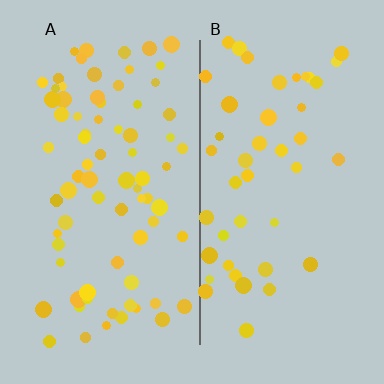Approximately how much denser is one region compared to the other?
Approximately 1.7× — region A over region B.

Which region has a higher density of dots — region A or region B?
A (the left).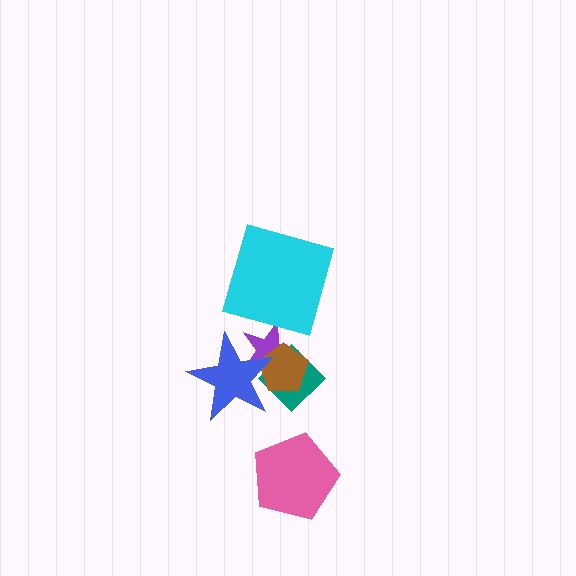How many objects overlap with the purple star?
3 objects overlap with the purple star.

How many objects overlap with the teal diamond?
3 objects overlap with the teal diamond.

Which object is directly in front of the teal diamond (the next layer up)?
The brown pentagon is directly in front of the teal diamond.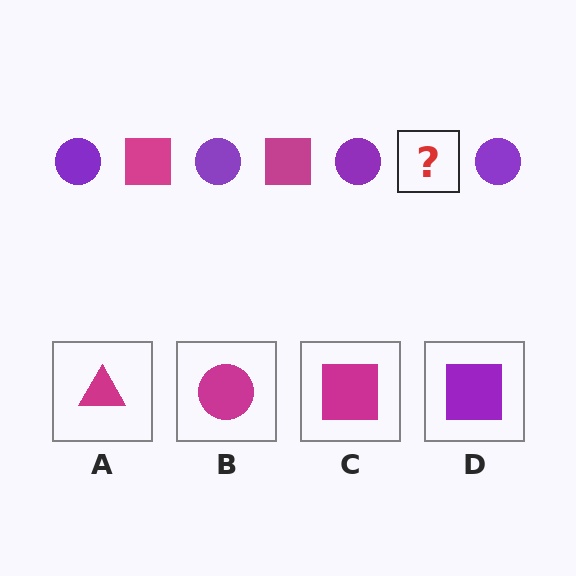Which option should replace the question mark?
Option C.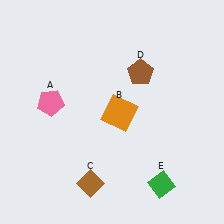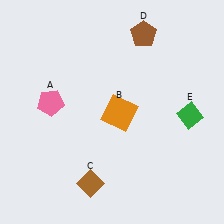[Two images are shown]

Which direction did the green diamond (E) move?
The green diamond (E) moved up.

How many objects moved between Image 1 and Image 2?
2 objects moved between the two images.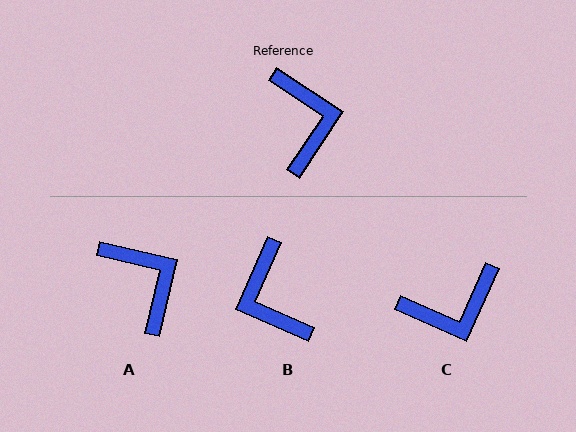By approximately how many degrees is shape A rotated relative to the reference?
Approximately 20 degrees counter-clockwise.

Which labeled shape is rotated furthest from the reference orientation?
B, about 171 degrees away.